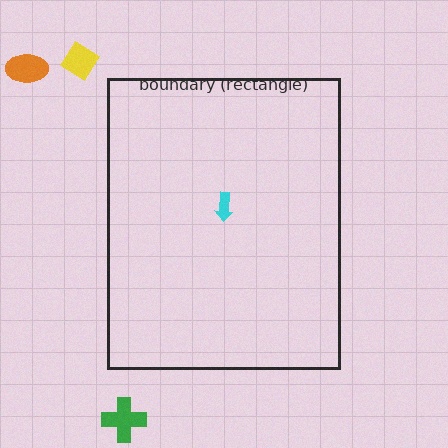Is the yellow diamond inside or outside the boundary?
Outside.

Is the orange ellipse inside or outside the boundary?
Outside.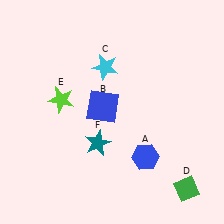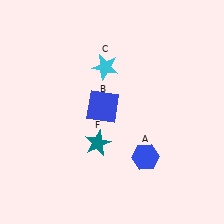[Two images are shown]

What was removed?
The green diamond (D), the lime star (E) were removed in Image 2.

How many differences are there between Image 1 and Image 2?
There are 2 differences between the two images.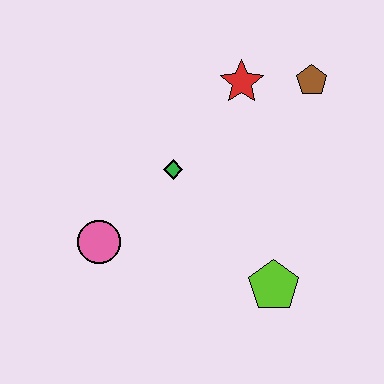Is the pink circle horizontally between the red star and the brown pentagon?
No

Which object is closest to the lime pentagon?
The green diamond is closest to the lime pentagon.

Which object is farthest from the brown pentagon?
The pink circle is farthest from the brown pentagon.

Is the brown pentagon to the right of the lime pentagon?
Yes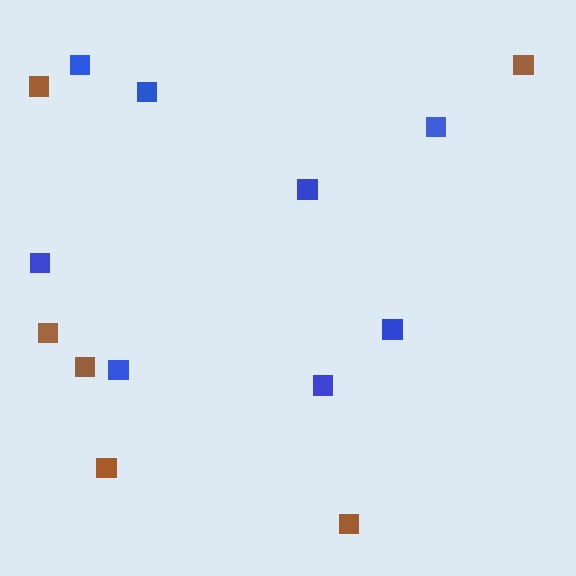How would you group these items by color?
There are 2 groups: one group of brown squares (6) and one group of blue squares (8).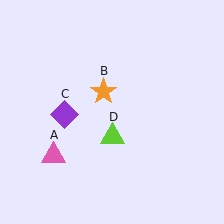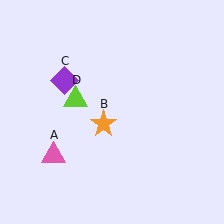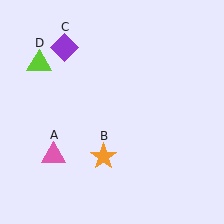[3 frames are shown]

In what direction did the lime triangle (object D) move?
The lime triangle (object D) moved up and to the left.